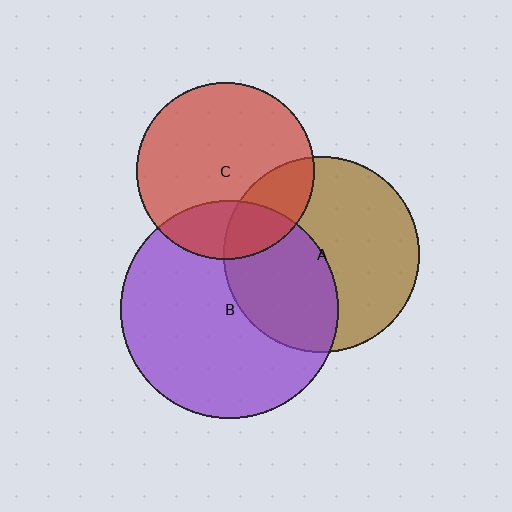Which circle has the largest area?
Circle B (purple).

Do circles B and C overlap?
Yes.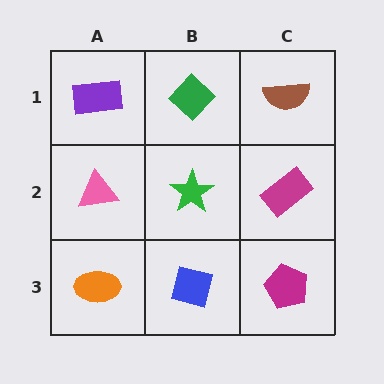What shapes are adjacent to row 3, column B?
A green star (row 2, column B), an orange ellipse (row 3, column A), a magenta pentagon (row 3, column C).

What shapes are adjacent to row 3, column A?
A pink triangle (row 2, column A), a blue square (row 3, column B).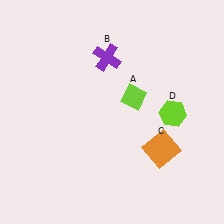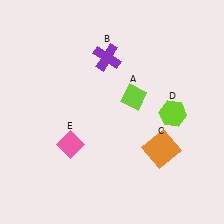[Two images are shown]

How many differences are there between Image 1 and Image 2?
There is 1 difference between the two images.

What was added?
A pink diamond (E) was added in Image 2.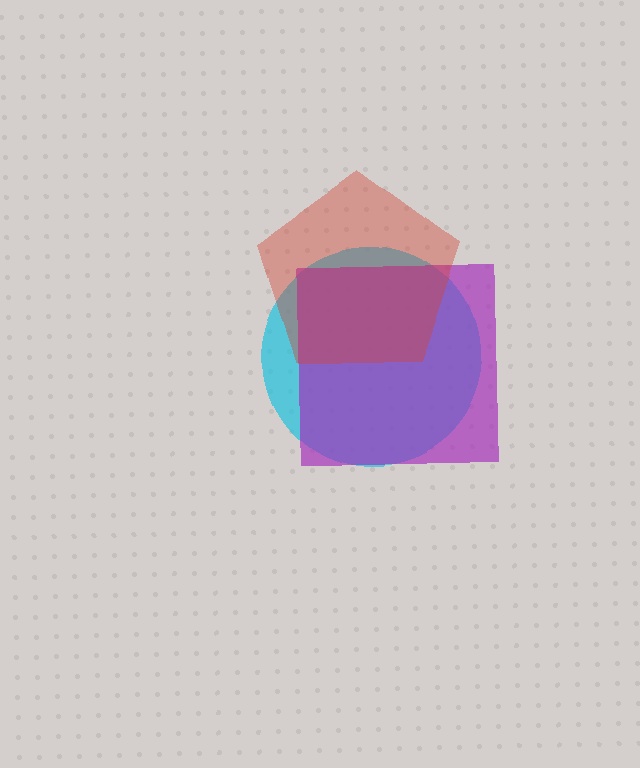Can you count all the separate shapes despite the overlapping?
Yes, there are 3 separate shapes.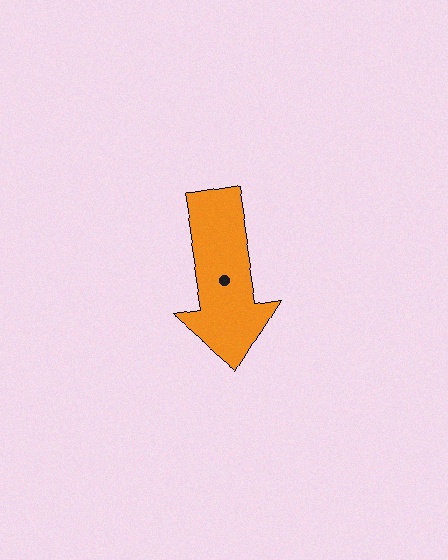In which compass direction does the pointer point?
South.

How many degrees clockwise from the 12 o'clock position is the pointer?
Approximately 171 degrees.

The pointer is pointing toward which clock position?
Roughly 6 o'clock.